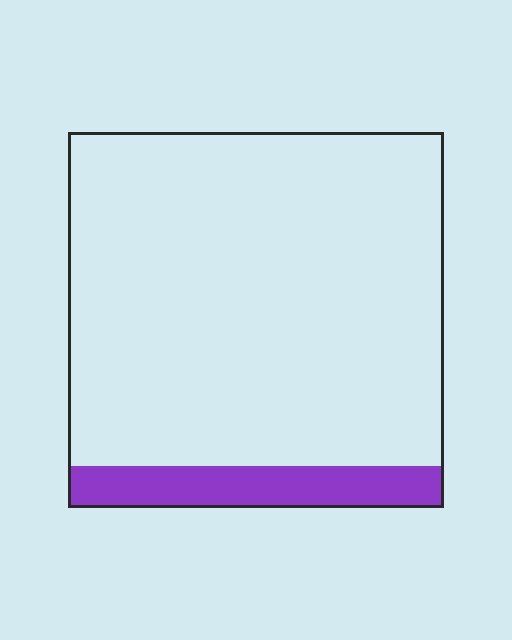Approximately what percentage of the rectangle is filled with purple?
Approximately 10%.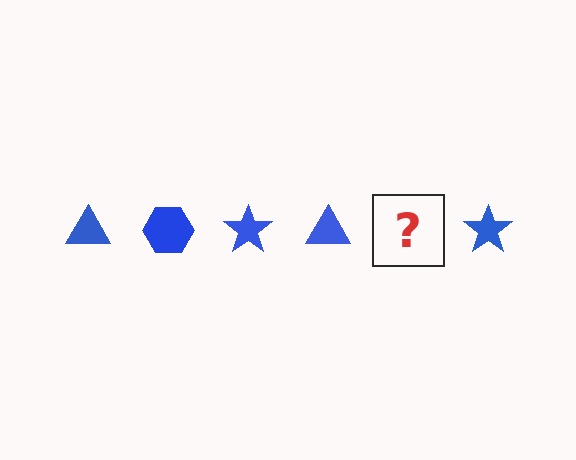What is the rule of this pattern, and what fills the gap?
The rule is that the pattern cycles through triangle, hexagon, star shapes in blue. The gap should be filled with a blue hexagon.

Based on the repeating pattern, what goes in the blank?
The blank should be a blue hexagon.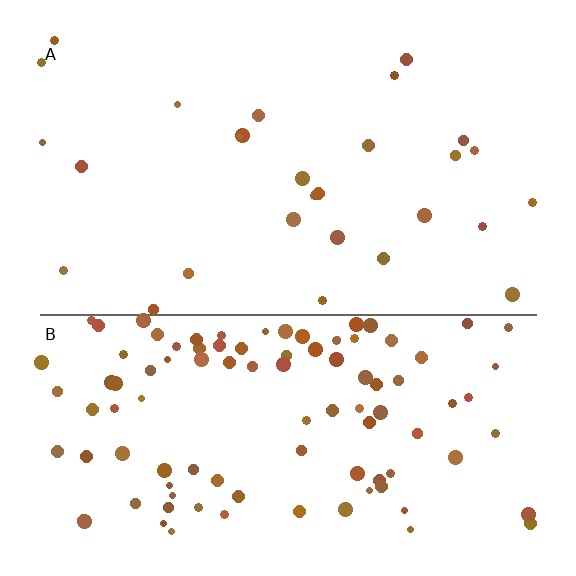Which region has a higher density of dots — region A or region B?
B (the bottom).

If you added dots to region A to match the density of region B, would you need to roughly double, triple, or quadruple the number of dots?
Approximately quadruple.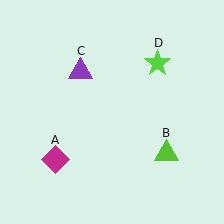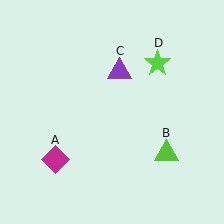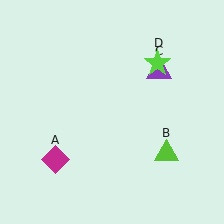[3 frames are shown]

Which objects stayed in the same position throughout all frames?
Magenta diamond (object A) and lime triangle (object B) and lime star (object D) remained stationary.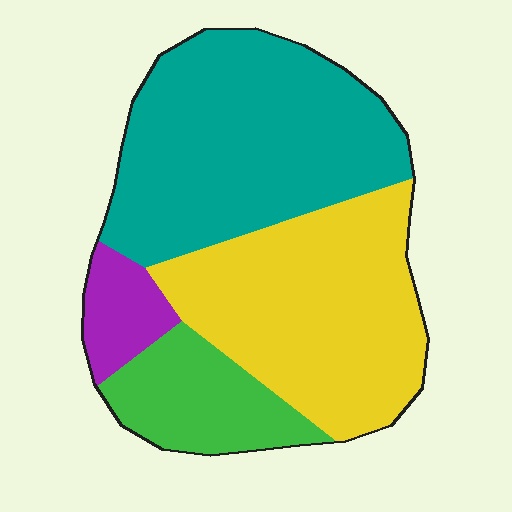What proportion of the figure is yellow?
Yellow covers around 35% of the figure.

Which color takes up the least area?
Purple, at roughly 5%.